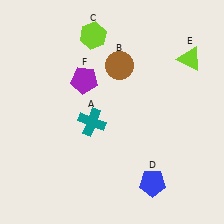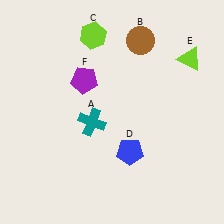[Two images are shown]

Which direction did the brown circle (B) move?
The brown circle (B) moved up.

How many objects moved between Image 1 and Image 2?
2 objects moved between the two images.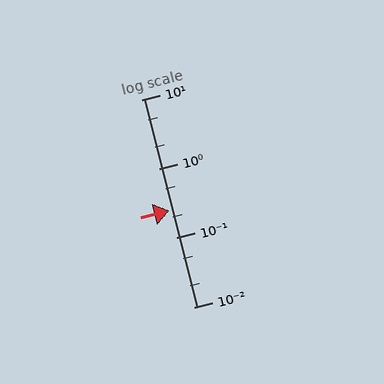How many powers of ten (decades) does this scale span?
The scale spans 3 decades, from 0.01 to 10.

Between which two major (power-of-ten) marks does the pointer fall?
The pointer is between 0.1 and 1.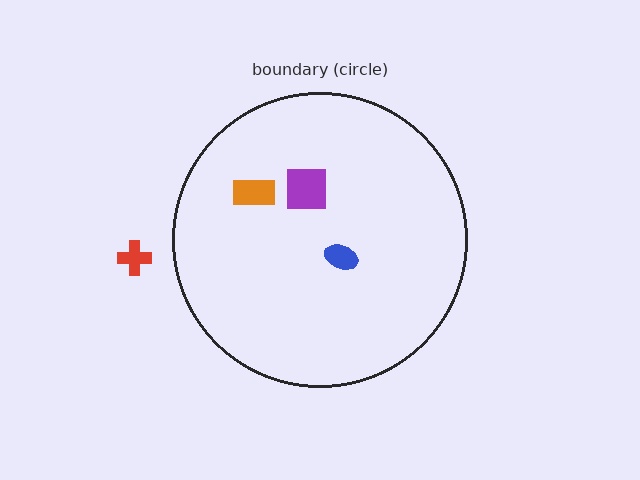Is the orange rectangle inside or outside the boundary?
Inside.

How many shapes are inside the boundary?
3 inside, 1 outside.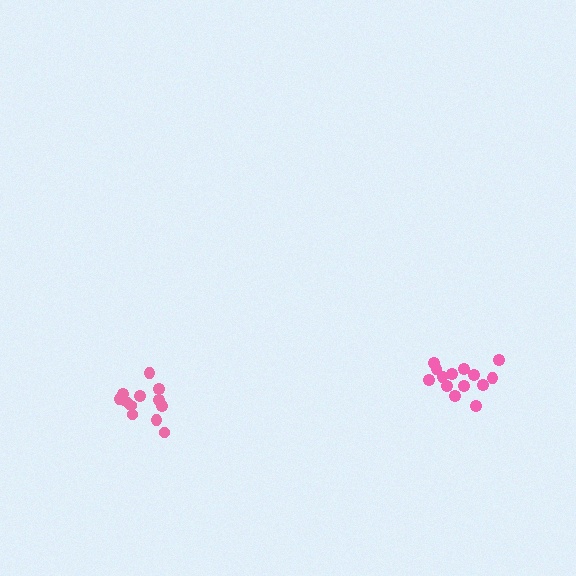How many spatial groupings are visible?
There are 2 spatial groupings.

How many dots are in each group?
Group 1: 12 dots, Group 2: 14 dots (26 total).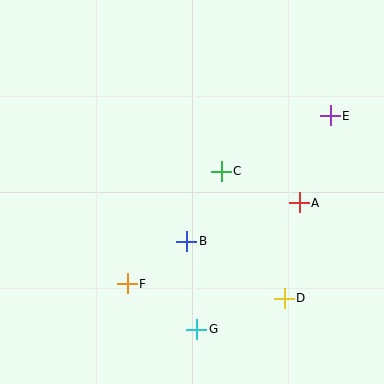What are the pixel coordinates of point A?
Point A is at (299, 203).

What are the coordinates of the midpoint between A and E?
The midpoint between A and E is at (315, 159).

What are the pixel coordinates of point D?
Point D is at (284, 298).